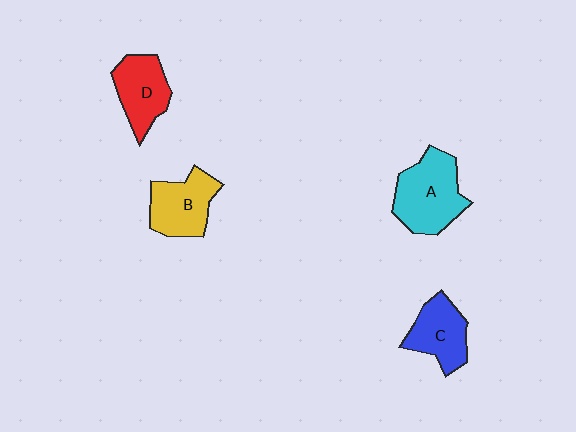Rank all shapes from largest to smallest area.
From largest to smallest: A (cyan), B (yellow), D (red), C (blue).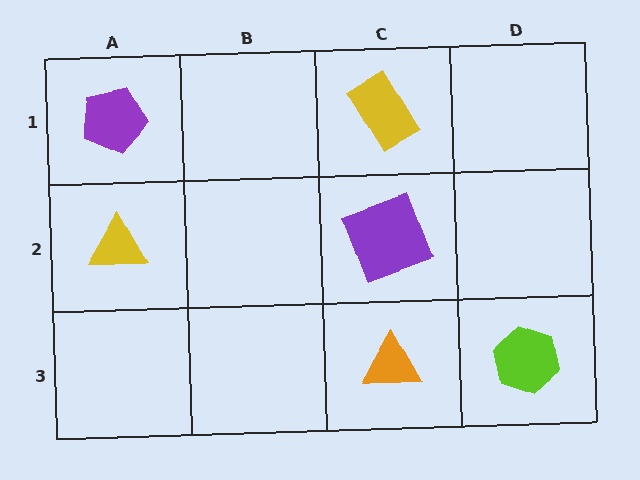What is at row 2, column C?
A purple square.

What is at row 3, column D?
A lime hexagon.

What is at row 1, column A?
A purple pentagon.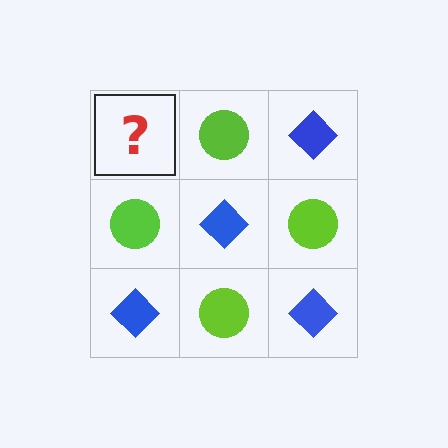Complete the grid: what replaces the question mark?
The question mark should be replaced with a blue diamond.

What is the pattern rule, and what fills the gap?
The rule is that it alternates blue diamond and lime circle in a checkerboard pattern. The gap should be filled with a blue diamond.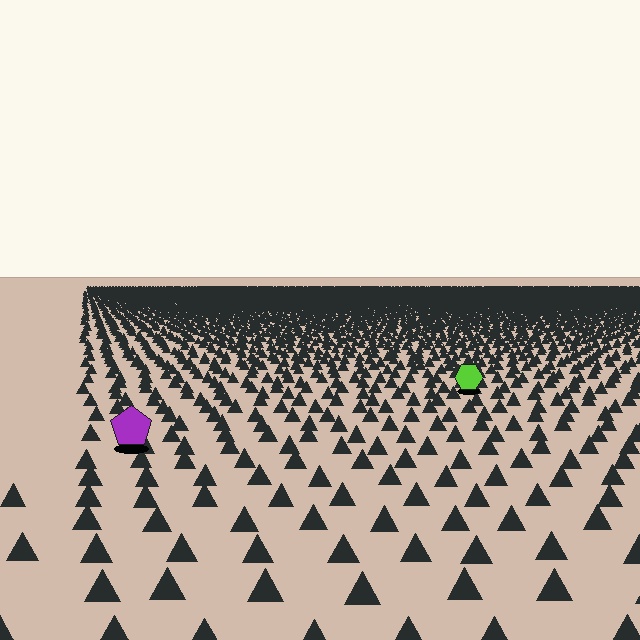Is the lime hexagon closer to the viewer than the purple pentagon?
No. The purple pentagon is closer — you can tell from the texture gradient: the ground texture is coarser near it.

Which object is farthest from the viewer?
The lime hexagon is farthest from the viewer. It appears smaller and the ground texture around it is denser.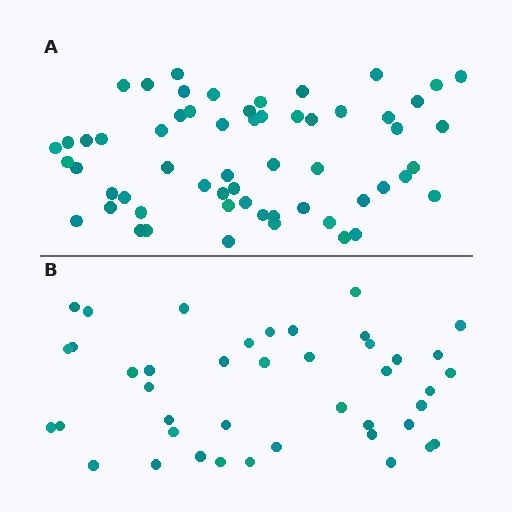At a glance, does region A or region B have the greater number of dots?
Region A (the top region) has more dots.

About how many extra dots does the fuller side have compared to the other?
Region A has approximately 15 more dots than region B.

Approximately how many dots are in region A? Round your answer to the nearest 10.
About 60 dots. (The exact count is 59, which rounds to 60.)